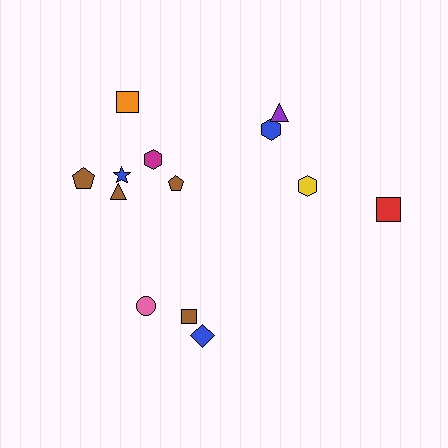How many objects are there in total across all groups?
There are 13 objects.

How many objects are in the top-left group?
There are 6 objects.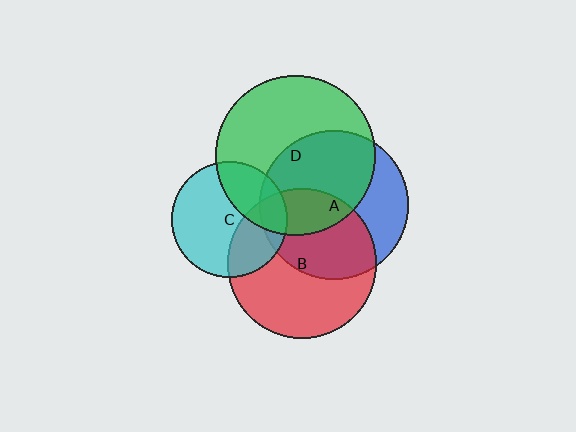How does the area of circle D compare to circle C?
Approximately 1.9 times.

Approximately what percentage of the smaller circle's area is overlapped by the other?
Approximately 30%.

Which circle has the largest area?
Circle D (green).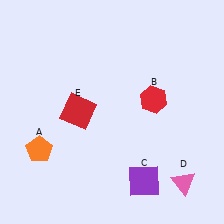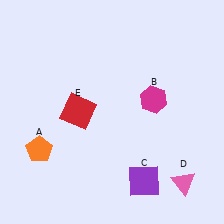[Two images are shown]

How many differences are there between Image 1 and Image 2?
There is 1 difference between the two images.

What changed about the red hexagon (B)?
In Image 1, B is red. In Image 2, it changed to magenta.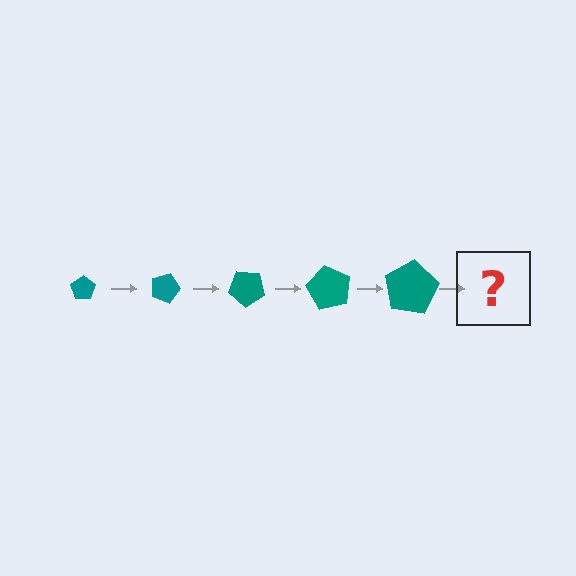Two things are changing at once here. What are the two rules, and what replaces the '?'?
The two rules are that the pentagon grows larger each step and it rotates 20 degrees each step. The '?' should be a pentagon, larger than the previous one and rotated 100 degrees from the start.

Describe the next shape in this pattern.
It should be a pentagon, larger than the previous one and rotated 100 degrees from the start.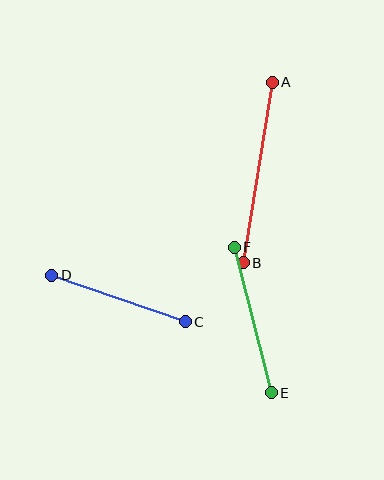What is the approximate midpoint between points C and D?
The midpoint is at approximately (118, 299) pixels.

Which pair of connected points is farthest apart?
Points A and B are farthest apart.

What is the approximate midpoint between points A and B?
The midpoint is at approximately (258, 173) pixels.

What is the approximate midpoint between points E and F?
The midpoint is at approximately (253, 320) pixels.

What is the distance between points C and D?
The distance is approximately 142 pixels.